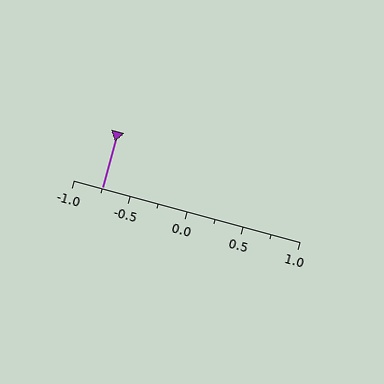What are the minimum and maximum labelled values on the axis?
The axis runs from -1.0 to 1.0.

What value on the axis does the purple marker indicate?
The marker indicates approximately -0.75.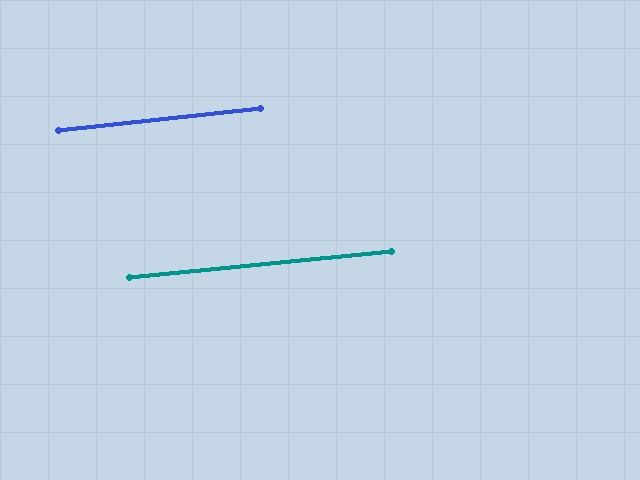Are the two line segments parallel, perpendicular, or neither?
Parallel — their directions differ by only 0.5°.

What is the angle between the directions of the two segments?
Approximately 1 degree.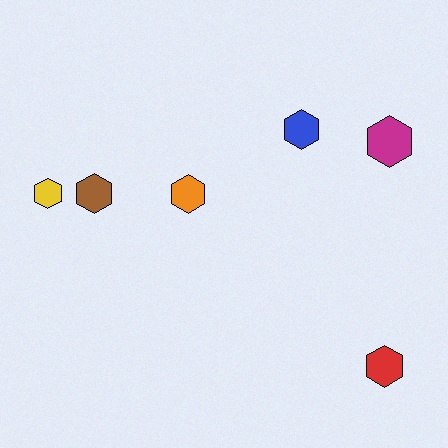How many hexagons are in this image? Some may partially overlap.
There are 6 hexagons.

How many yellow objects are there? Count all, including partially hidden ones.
There is 1 yellow object.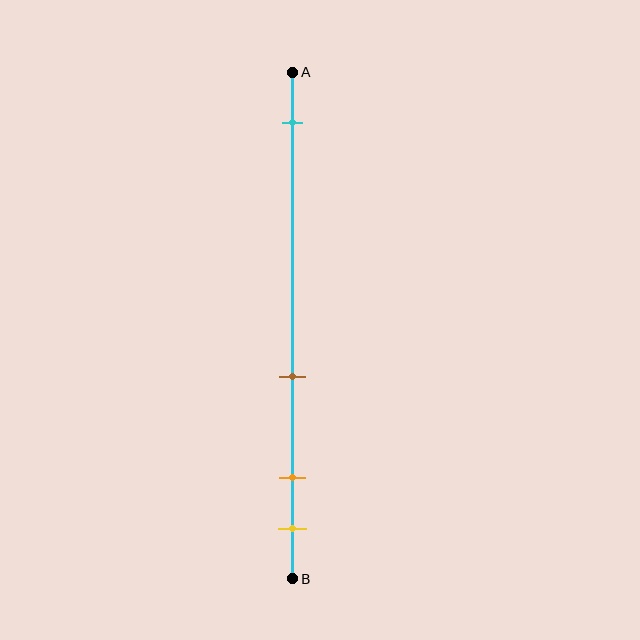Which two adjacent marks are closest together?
The orange and yellow marks are the closest adjacent pair.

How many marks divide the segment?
There are 4 marks dividing the segment.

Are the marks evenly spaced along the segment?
No, the marks are not evenly spaced.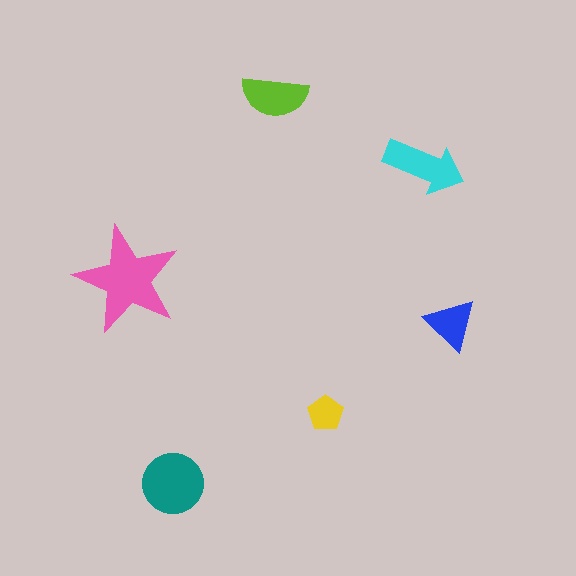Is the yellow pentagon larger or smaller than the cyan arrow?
Smaller.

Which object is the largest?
The pink star.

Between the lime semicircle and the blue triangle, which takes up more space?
The lime semicircle.